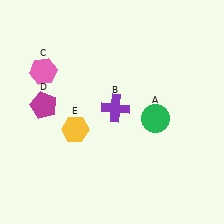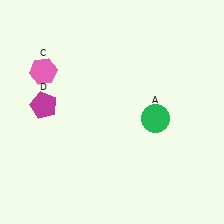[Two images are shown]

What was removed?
The purple cross (B), the yellow hexagon (E) were removed in Image 2.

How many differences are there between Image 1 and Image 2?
There are 2 differences between the two images.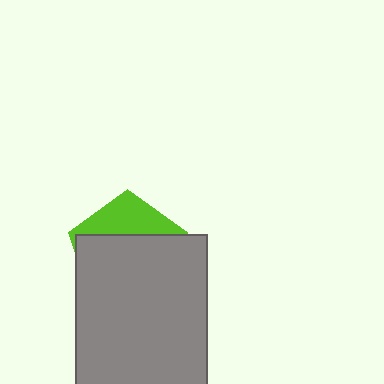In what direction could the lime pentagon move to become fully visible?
The lime pentagon could move up. That would shift it out from behind the gray rectangle entirely.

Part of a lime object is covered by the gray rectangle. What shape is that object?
It is a pentagon.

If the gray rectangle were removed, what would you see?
You would see the complete lime pentagon.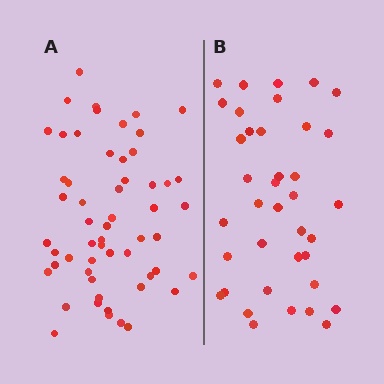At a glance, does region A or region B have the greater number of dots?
Region A (the left region) has more dots.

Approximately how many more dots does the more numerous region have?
Region A has approximately 20 more dots than region B.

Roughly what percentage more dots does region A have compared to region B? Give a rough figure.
About 45% more.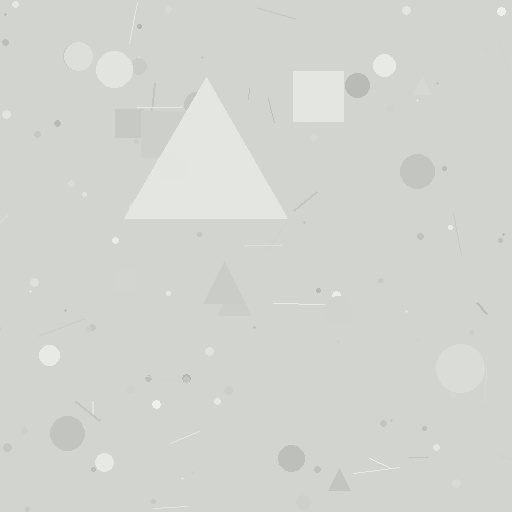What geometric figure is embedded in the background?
A triangle is embedded in the background.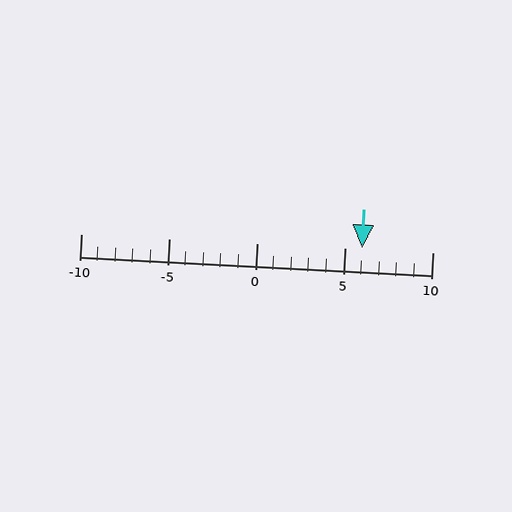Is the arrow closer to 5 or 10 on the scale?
The arrow is closer to 5.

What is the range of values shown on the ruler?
The ruler shows values from -10 to 10.